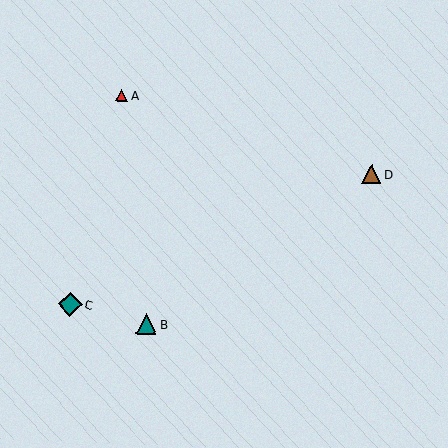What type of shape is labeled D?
Shape D is a brown triangle.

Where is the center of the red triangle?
The center of the red triangle is at (122, 95).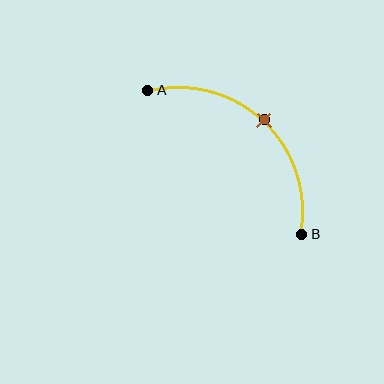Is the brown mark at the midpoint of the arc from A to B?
Yes. The brown mark lies on the arc at equal arc-length from both A and B — it is the arc midpoint.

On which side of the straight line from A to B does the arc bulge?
The arc bulges above and to the right of the straight line connecting A and B.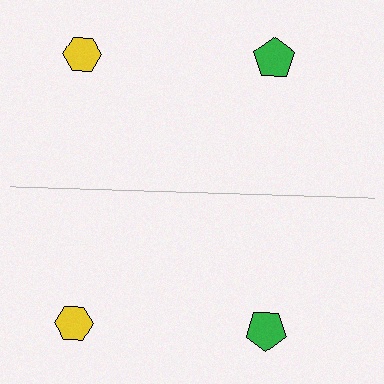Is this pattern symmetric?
Yes, this pattern has bilateral (reflection) symmetry.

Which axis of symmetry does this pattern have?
The pattern has a horizontal axis of symmetry running through the center of the image.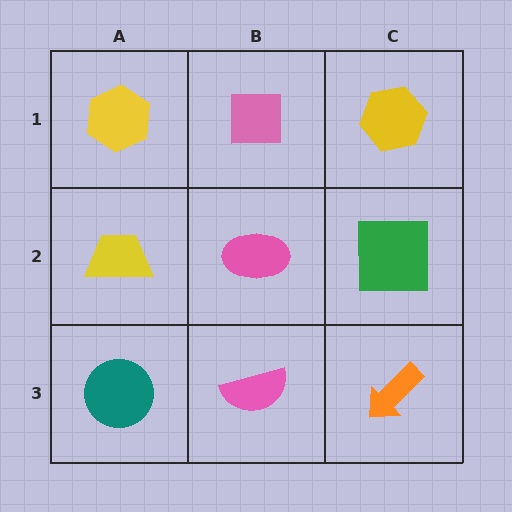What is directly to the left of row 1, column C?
A pink square.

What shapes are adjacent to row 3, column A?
A yellow trapezoid (row 2, column A), a pink semicircle (row 3, column B).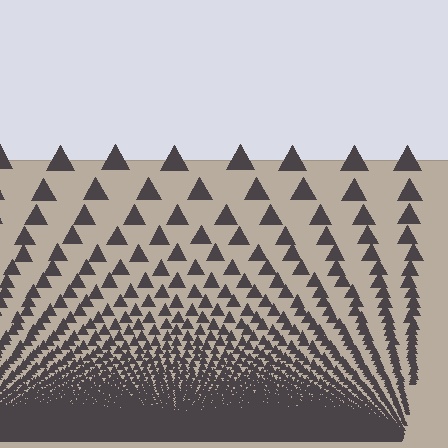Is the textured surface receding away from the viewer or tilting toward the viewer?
The surface appears to tilt toward the viewer. Texture elements get larger and sparser toward the top.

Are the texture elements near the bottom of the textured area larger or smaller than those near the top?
Smaller. The gradient is inverted — elements near the bottom are smaller and denser.